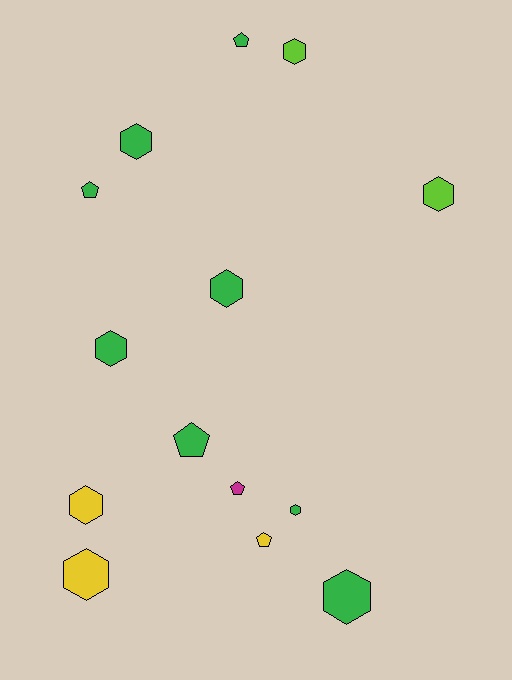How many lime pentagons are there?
There are no lime pentagons.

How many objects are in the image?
There are 14 objects.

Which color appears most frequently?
Green, with 8 objects.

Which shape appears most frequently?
Hexagon, with 9 objects.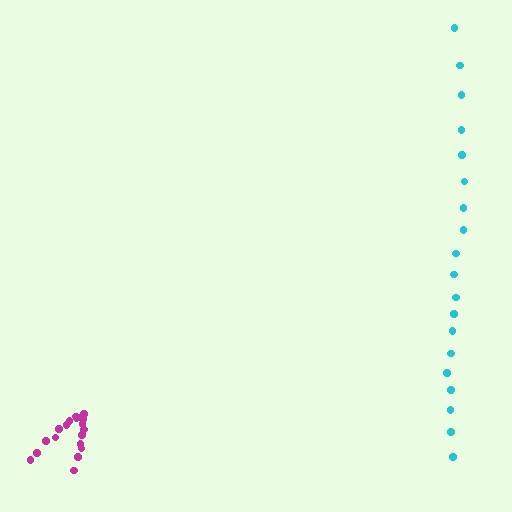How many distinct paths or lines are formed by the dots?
There are 2 distinct paths.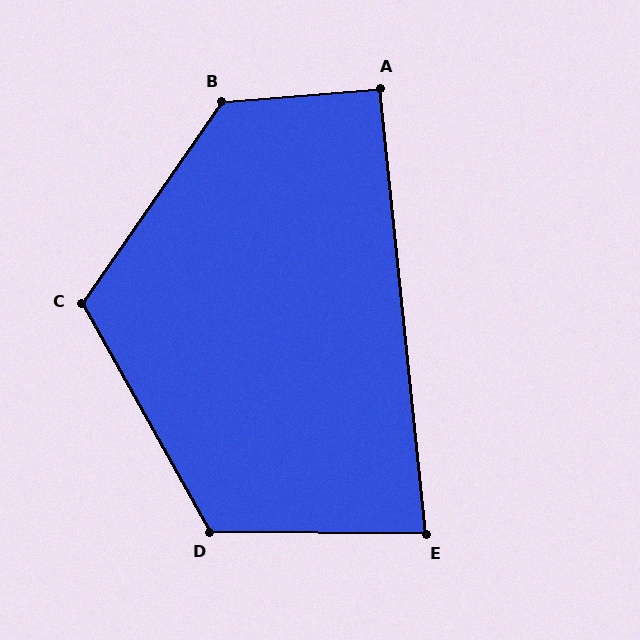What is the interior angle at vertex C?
Approximately 116 degrees (obtuse).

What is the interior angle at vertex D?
Approximately 120 degrees (obtuse).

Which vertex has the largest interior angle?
B, at approximately 130 degrees.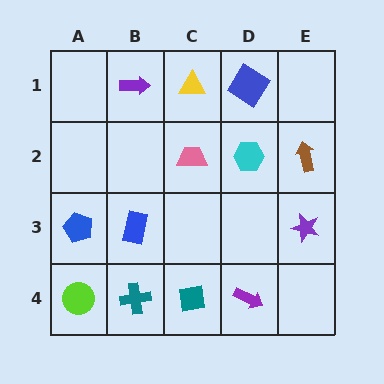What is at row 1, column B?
A purple arrow.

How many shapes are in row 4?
4 shapes.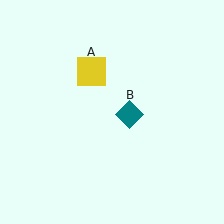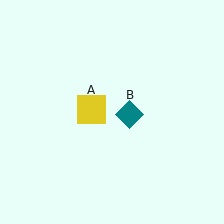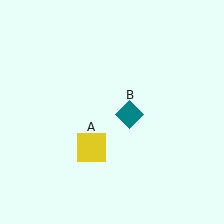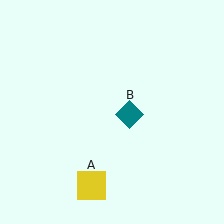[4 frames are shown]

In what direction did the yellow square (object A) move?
The yellow square (object A) moved down.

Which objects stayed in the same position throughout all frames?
Teal diamond (object B) remained stationary.